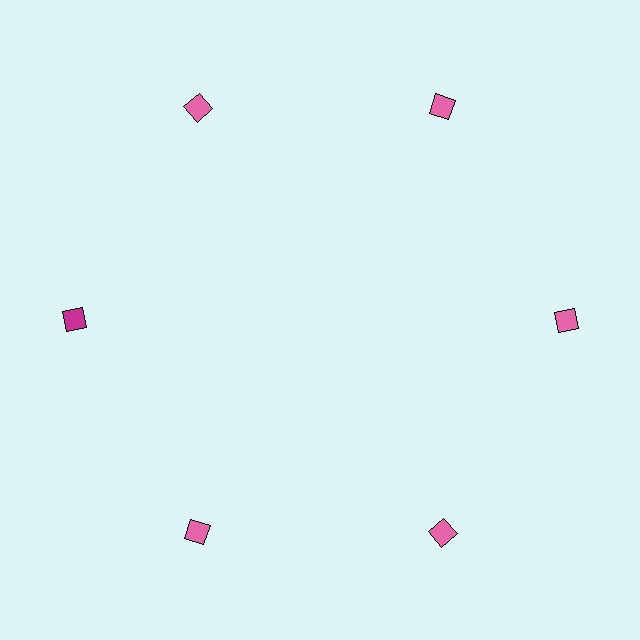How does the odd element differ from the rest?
It has a different color: magenta instead of pink.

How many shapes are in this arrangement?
There are 6 shapes arranged in a ring pattern.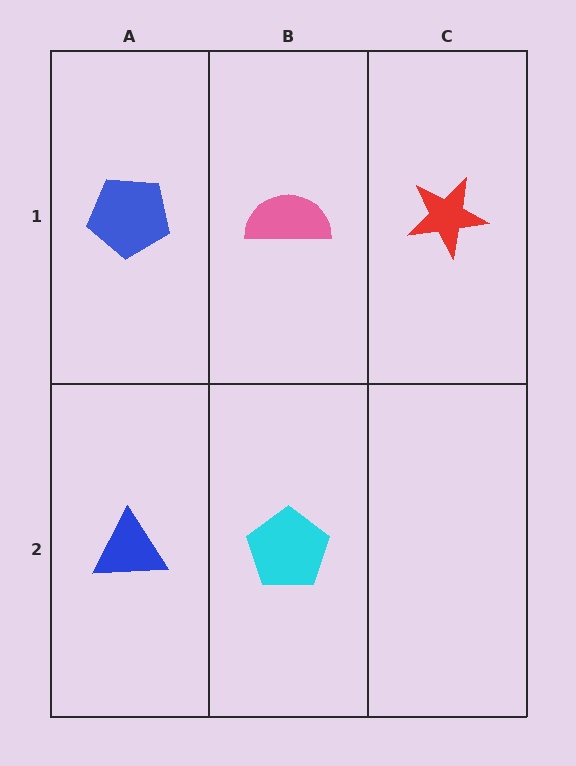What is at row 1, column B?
A pink semicircle.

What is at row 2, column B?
A cyan pentagon.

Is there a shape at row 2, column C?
No, that cell is empty.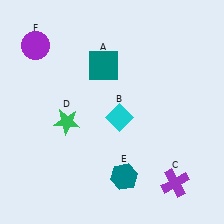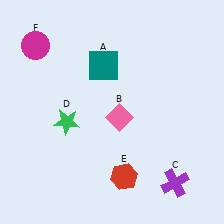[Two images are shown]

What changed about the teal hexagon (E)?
In Image 1, E is teal. In Image 2, it changed to red.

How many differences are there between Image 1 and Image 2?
There are 3 differences between the two images.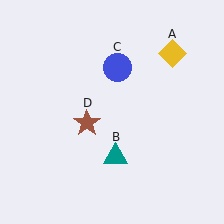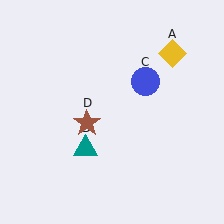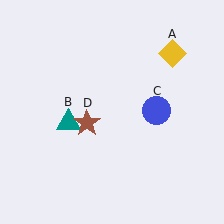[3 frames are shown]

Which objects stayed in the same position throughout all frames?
Yellow diamond (object A) and brown star (object D) remained stationary.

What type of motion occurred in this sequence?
The teal triangle (object B), blue circle (object C) rotated clockwise around the center of the scene.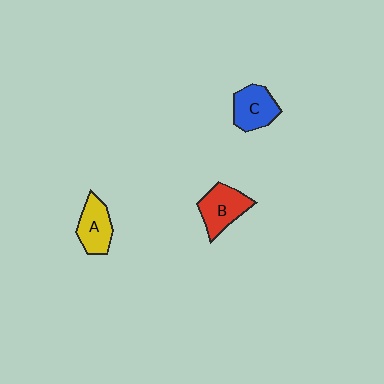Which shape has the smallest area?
Shape A (yellow).